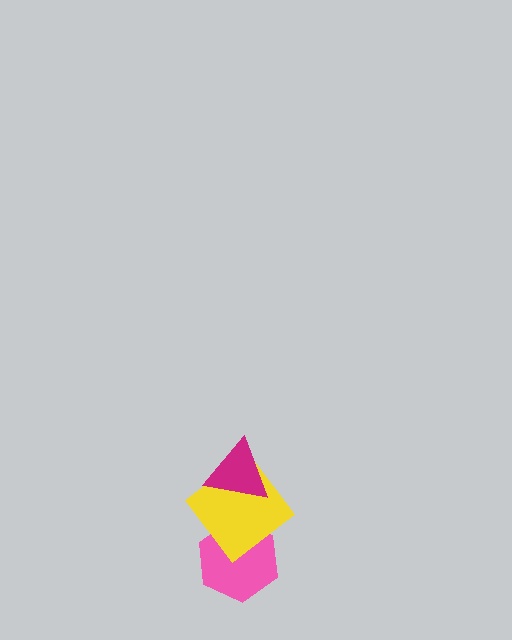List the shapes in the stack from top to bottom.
From top to bottom: the magenta triangle, the yellow diamond, the pink hexagon.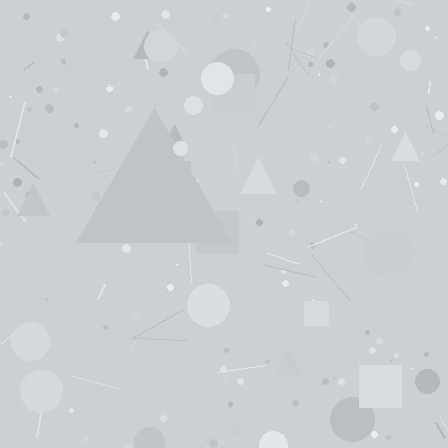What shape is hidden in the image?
A triangle is hidden in the image.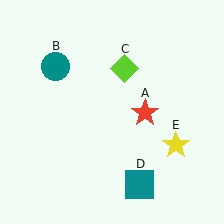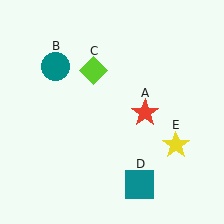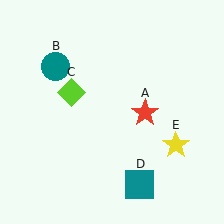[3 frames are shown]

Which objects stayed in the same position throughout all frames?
Red star (object A) and teal circle (object B) and teal square (object D) and yellow star (object E) remained stationary.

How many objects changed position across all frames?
1 object changed position: lime diamond (object C).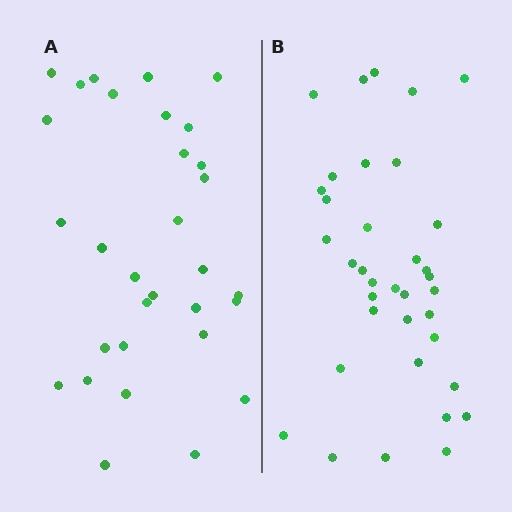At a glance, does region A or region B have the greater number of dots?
Region B (the right region) has more dots.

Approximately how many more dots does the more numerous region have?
Region B has about 5 more dots than region A.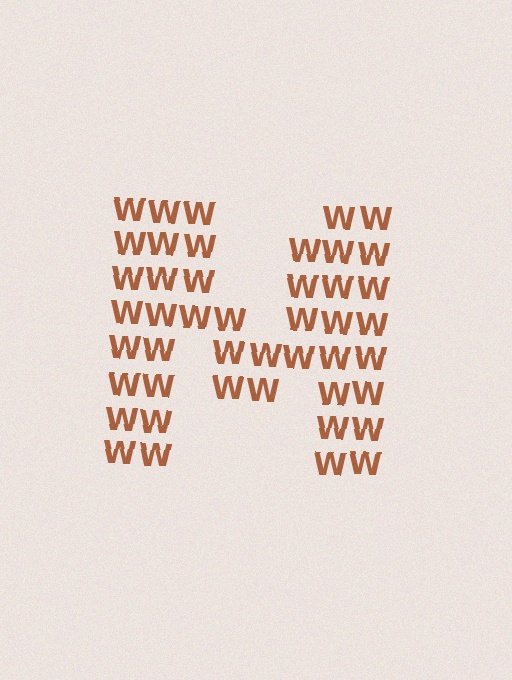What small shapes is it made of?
It is made of small letter W's.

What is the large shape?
The large shape is the letter M.